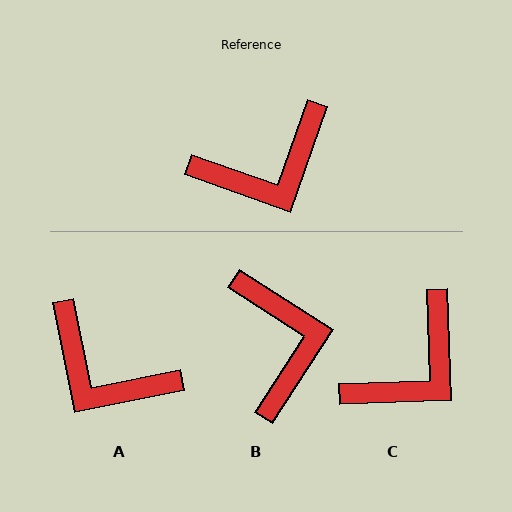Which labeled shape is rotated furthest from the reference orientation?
B, about 77 degrees away.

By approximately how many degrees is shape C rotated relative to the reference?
Approximately 21 degrees counter-clockwise.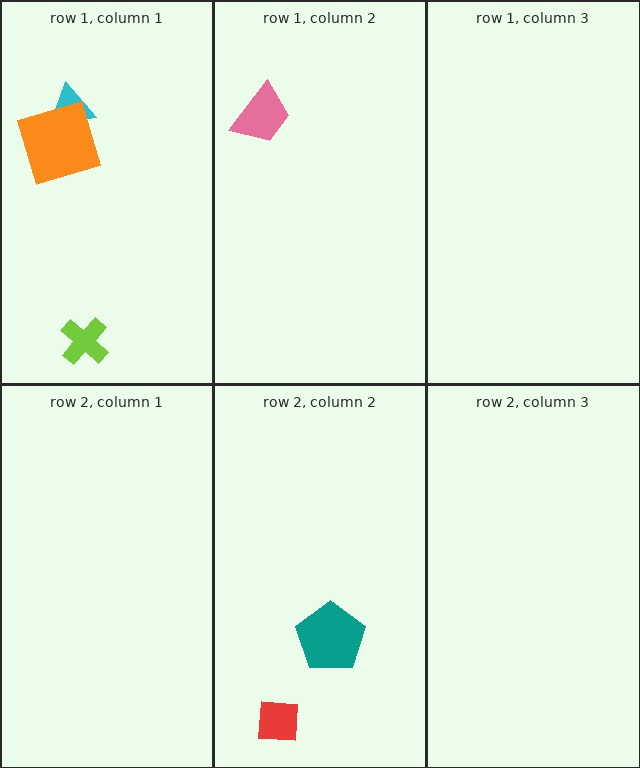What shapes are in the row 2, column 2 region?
The teal pentagon, the red square.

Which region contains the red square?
The row 2, column 2 region.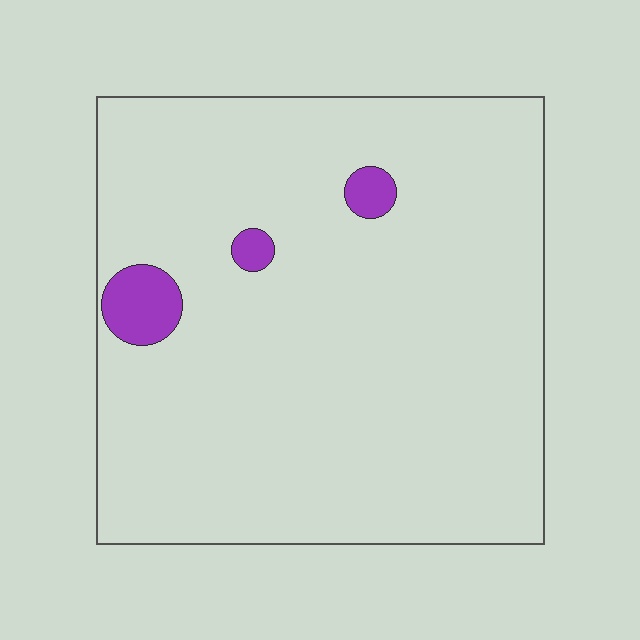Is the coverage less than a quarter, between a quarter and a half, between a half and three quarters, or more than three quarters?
Less than a quarter.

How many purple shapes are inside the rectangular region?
3.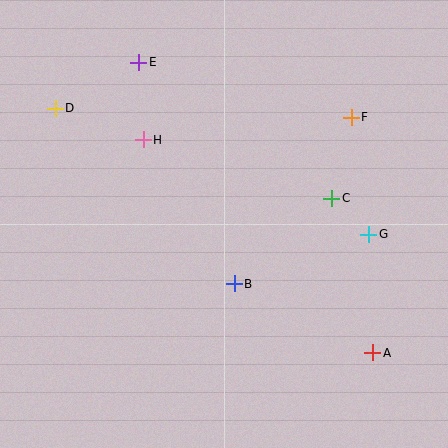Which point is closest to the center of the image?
Point B at (234, 284) is closest to the center.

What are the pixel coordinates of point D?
Point D is at (55, 108).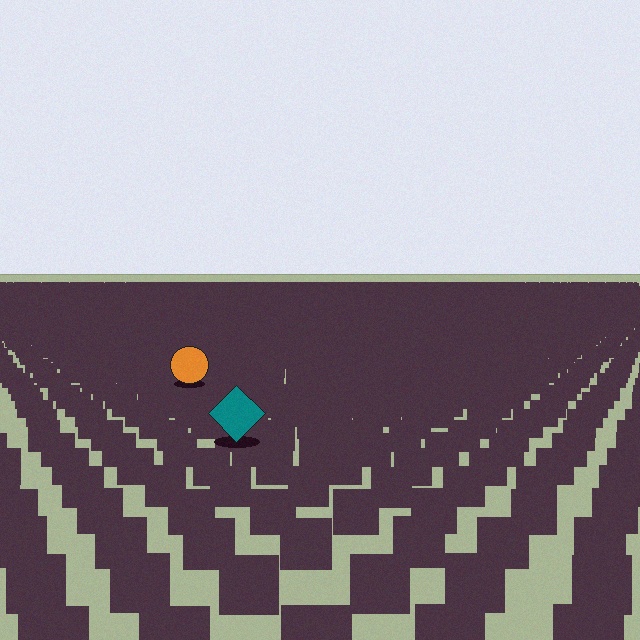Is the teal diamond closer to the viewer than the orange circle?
Yes. The teal diamond is closer — you can tell from the texture gradient: the ground texture is coarser near it.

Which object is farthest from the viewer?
The orange circle is farthest from the viewer. It appears smaller and the ground texture around it is denser.